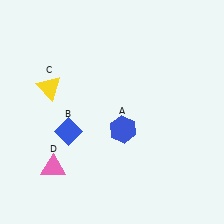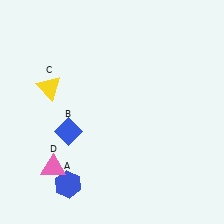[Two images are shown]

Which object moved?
The blue hexagon (A) moved down.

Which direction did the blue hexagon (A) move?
The blue hexagon (A) moved down.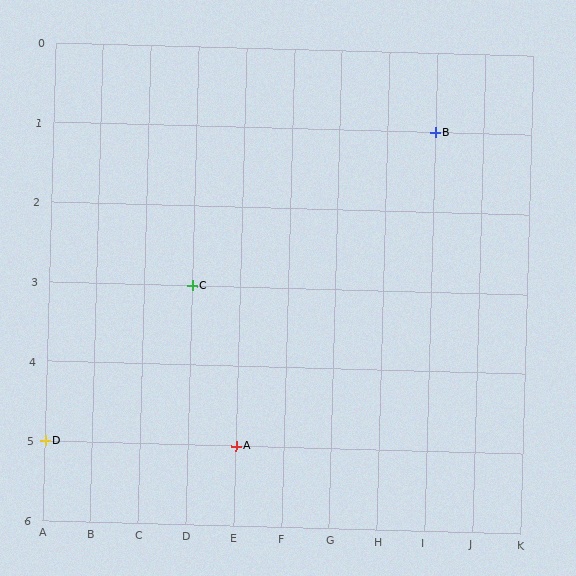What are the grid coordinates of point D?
Point D is at grid coordinates (A, 5).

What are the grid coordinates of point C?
Point C is at grid coordinates (D, 3).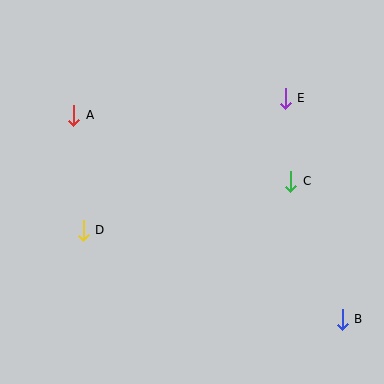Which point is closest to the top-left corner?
Point A is closest to the top-left corner.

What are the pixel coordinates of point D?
Point D is at (83, 230).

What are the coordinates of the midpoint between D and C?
The midpoint between D and C is at (187, 206).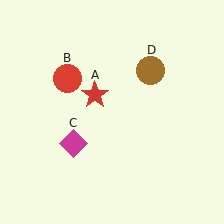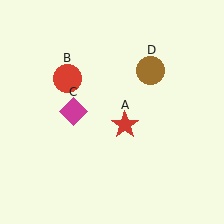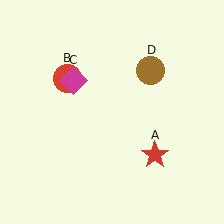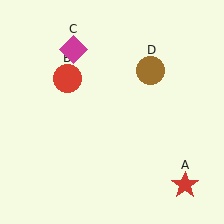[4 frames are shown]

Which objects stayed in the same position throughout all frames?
Red circle (object B) and brown circle (object D) remained stationary.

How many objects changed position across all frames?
2 objects changed position: red star (object A), magenta diamond (object C).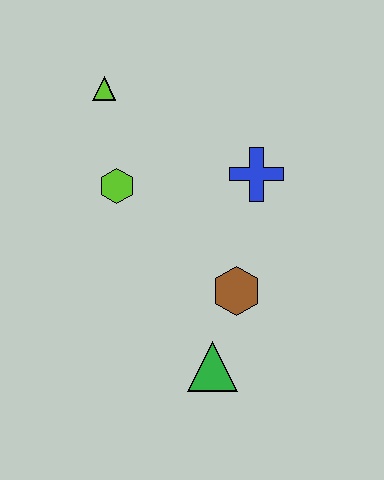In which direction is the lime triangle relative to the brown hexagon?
The lime triangle is above the brown hexagon.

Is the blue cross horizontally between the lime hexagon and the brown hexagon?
No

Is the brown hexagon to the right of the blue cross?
No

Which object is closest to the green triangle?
The brown hexagon is closest to the green triangle.